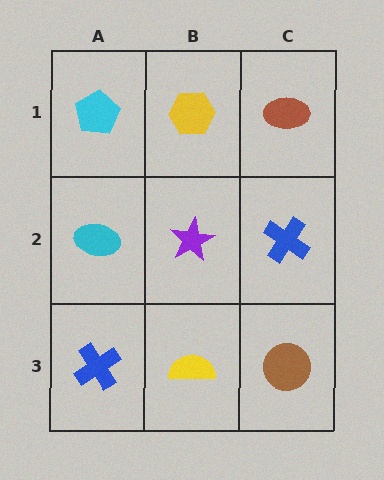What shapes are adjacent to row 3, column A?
A cyan ellipse (row 2, column A), a yellow semicircle (row 3, column B).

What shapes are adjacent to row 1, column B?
A purple star (row 2, column B), a cyan pentagon (row 1, column A), a brown ellipse (row 1, column C).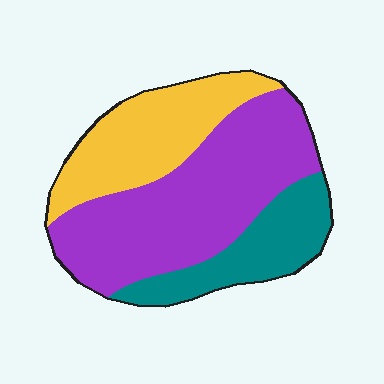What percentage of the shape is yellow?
Yellow covers around 30% of the shape.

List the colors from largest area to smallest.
From largest to smallest: purple, yellow, teal.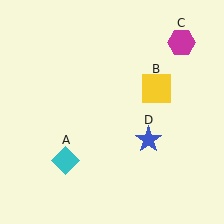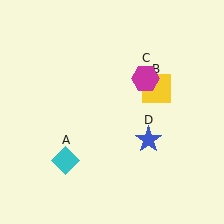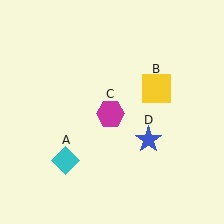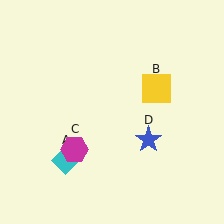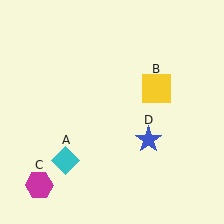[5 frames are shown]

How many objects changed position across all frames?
1 object changed position: magenta hexagon (object C).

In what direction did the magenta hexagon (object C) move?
The magenta hexagon (object C) moved down and to the left.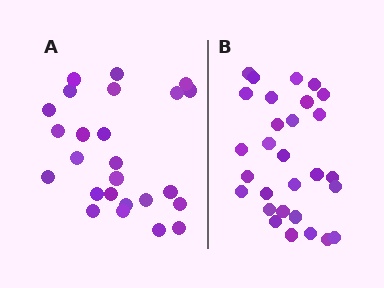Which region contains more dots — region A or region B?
Region B (the right region) has more dots.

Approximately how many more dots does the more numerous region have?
Region B has about 4 more dots than region A.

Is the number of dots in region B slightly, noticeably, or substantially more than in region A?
Region B has only slightly more — the two regions are fairly close. The ratio is roughly 1.2 to 1.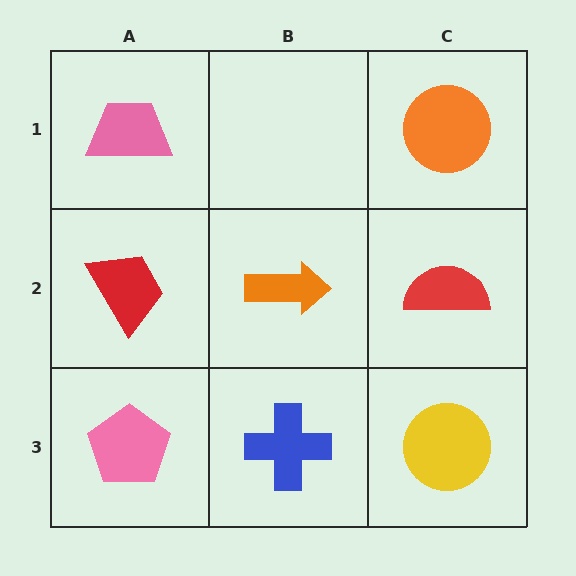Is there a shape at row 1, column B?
No, that cell is empty.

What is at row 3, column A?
A pink pentagon.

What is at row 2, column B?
An orange arrow.